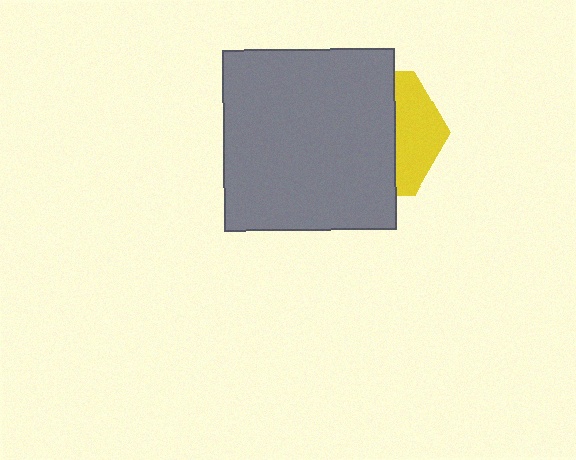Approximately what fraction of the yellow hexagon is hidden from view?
Roughly 66% of the yellow hexagon is hidden behind the gray rectangle.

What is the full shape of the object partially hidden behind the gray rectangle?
The partially hidden object is a yellow hexagon.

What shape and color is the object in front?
The object in front is a gray rectangle.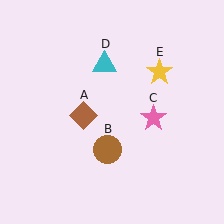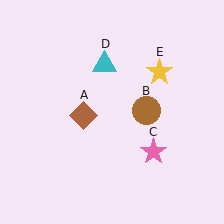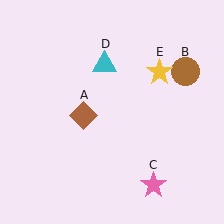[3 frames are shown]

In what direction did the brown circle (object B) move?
The brown circle (object B) moved up and to the right.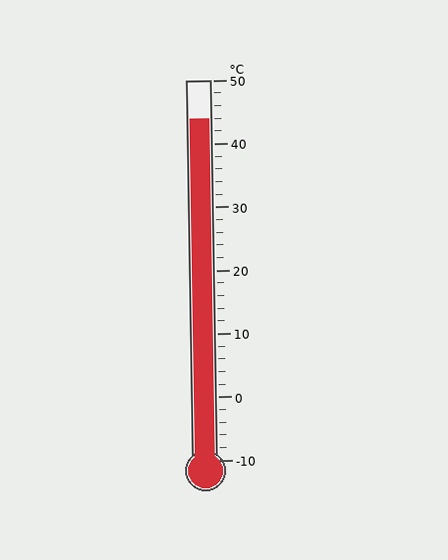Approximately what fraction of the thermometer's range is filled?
The thermometer is filled to approximately 90% of its range.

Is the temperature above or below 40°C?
The temperature is above 40°C.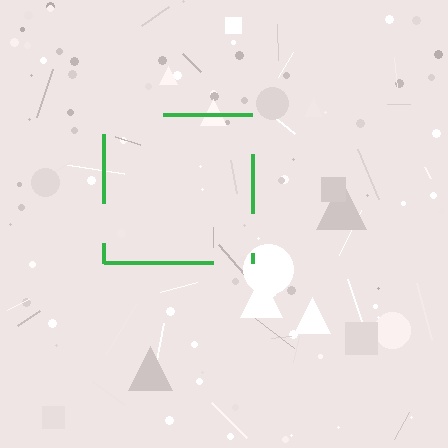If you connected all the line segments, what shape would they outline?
They would outline a square.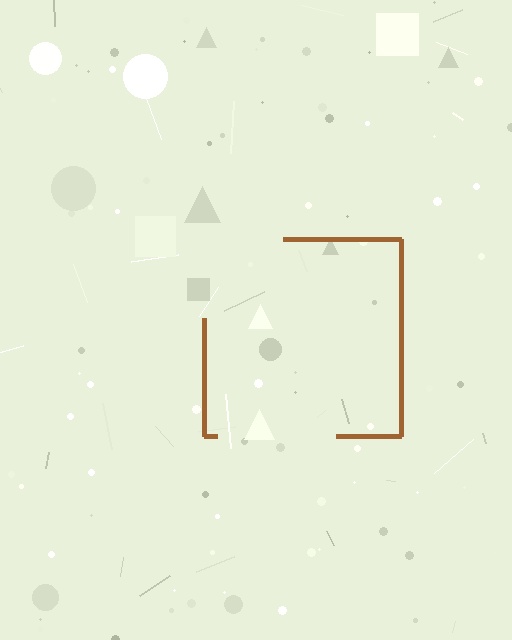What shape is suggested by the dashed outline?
The dashed outline suggests a square.